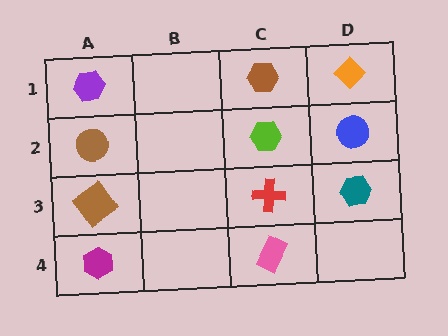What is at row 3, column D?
A teal hexagon.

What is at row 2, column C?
A lime hexagon.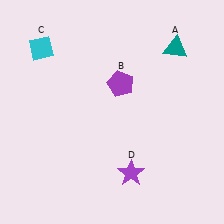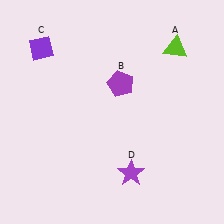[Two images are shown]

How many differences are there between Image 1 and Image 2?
There are 2 differences between the two images.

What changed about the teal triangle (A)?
In Image 1, A is teal. In Image 2, it changed to lime.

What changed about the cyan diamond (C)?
In Image 1, C is cyan. In Image 2, it changed to purple.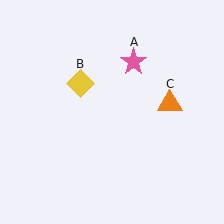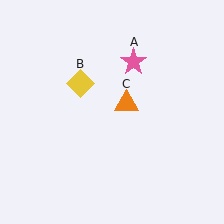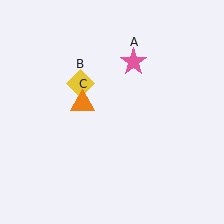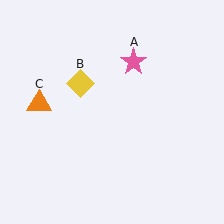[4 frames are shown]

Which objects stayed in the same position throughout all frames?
Pink star (object A) and yellow diamond (object B) remained stationary.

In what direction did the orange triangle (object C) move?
The orange triangle (object C) moved left.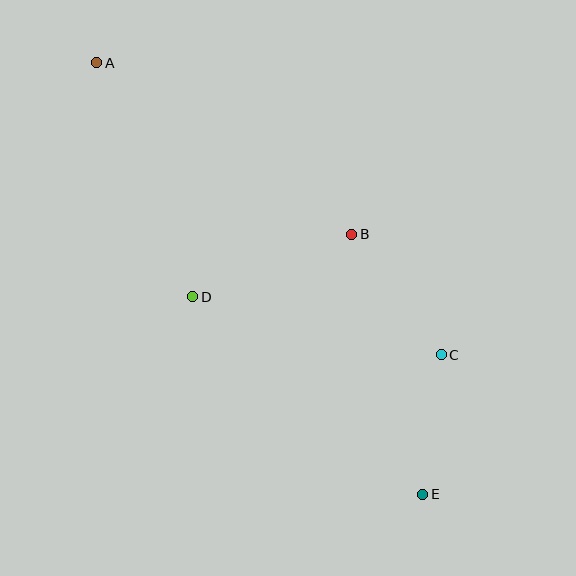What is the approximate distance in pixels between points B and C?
The distance between B and C is approximately 150 pixels.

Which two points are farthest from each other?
Points A and E are farthest from each other.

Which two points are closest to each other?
Points C and E are closest to each other.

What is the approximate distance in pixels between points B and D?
The distance between B and D is approximately 171 pixels.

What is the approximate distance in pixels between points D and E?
The distance between D and E is approximately 303 pixels.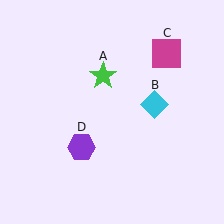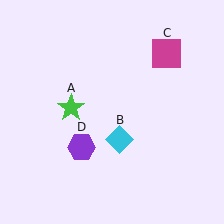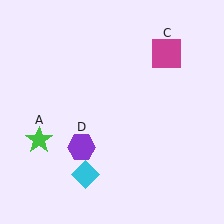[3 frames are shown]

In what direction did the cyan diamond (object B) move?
The cyan diamond (object B) moved down and to the left.